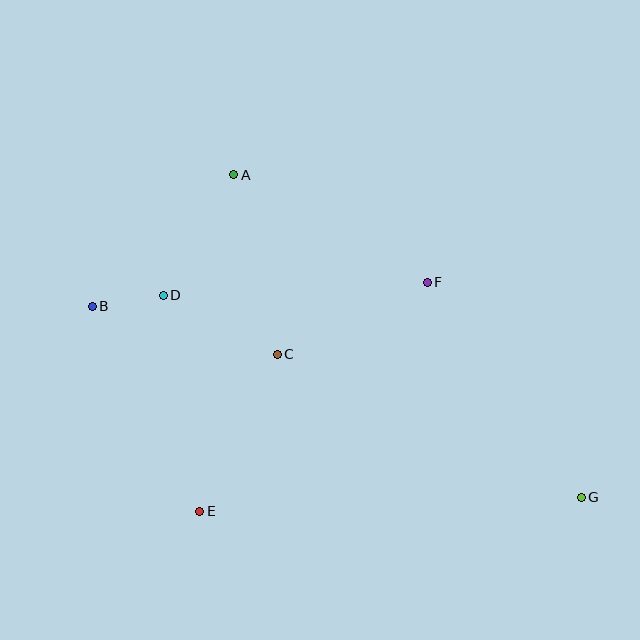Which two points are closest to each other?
Points B and D are closest to each other.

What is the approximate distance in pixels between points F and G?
The distance between F and G is approximately 265 pixels.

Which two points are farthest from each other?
Points B and G are farthest from each other.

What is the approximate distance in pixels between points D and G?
The distance between D and G is approximately 464 pixels.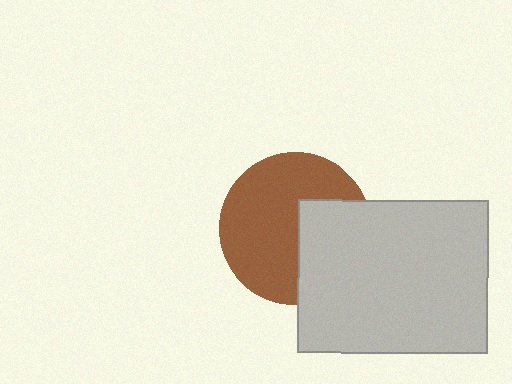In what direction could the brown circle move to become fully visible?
The brown circle could move left. That would shift it out from behind the light gray rectangle entirely.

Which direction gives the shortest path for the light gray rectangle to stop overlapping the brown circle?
Moving right gives the shortest separation.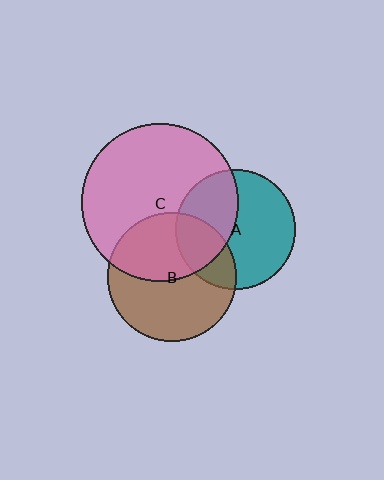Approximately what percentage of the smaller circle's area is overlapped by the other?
Approximately 45%.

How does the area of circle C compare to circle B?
Approximately 1.5 times.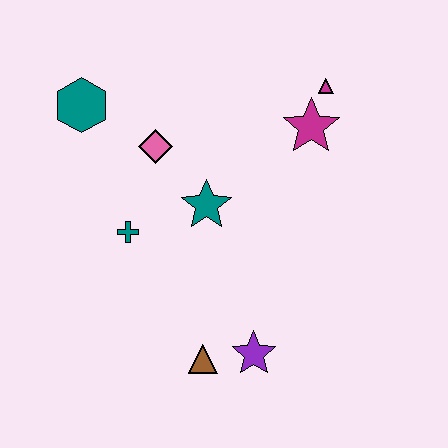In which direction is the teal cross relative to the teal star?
The teal cross is to the left of the teal star.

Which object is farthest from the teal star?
The magenta triangle is farthest from the teal star.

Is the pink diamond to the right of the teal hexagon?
Yes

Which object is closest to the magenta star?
The magenta triangle is closest to the magenta star.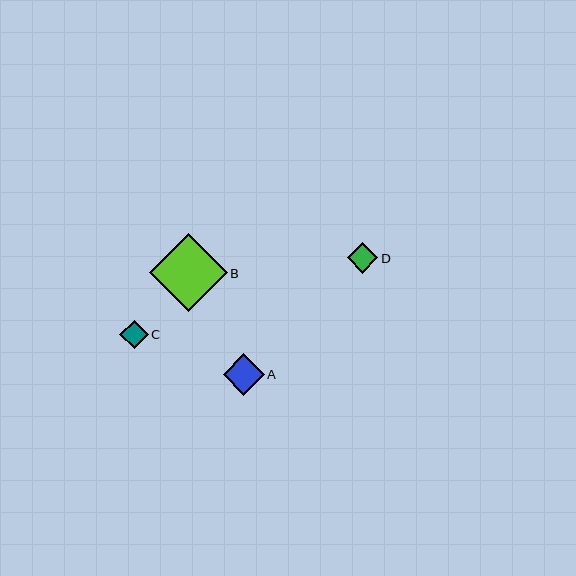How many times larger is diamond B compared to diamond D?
Diamond B is approximately 2.6 times the size of diamond D.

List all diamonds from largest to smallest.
From largest to smallest: B, A, D, C.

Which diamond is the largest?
Diamond B is the largest with a size of approximately 78 pixels.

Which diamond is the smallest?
Diamond C is the smallest with a size of approximately 28 pixels.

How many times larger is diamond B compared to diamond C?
Diamond B is approximately 2.7 times the size of diamond C.